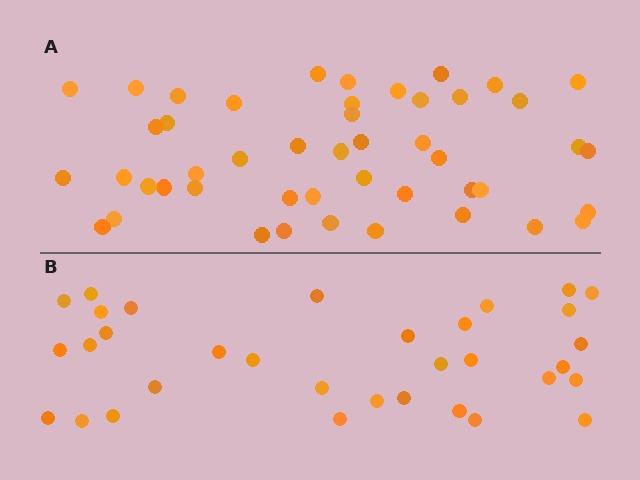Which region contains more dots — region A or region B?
Region A (the top region) has more dots.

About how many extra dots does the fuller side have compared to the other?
Region A has approximately 15 more dots than region B.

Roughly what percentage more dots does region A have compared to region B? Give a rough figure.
About 40% more.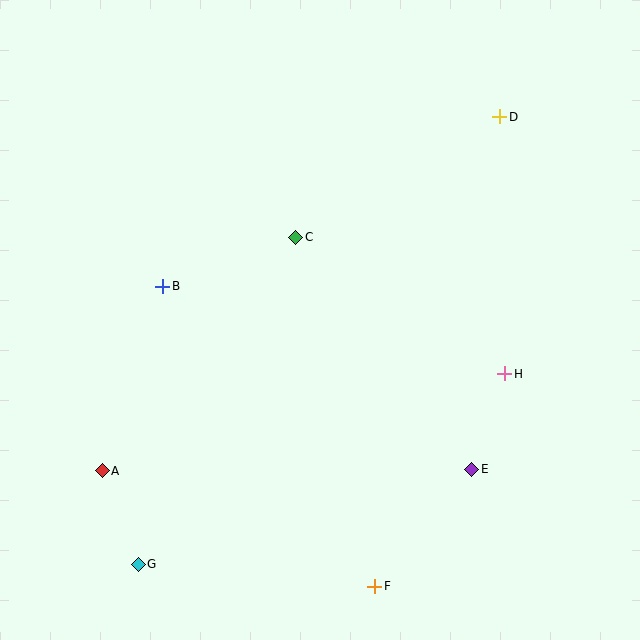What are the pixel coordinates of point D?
Point D is at (500, 117).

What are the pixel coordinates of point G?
Point G is at (138, 564).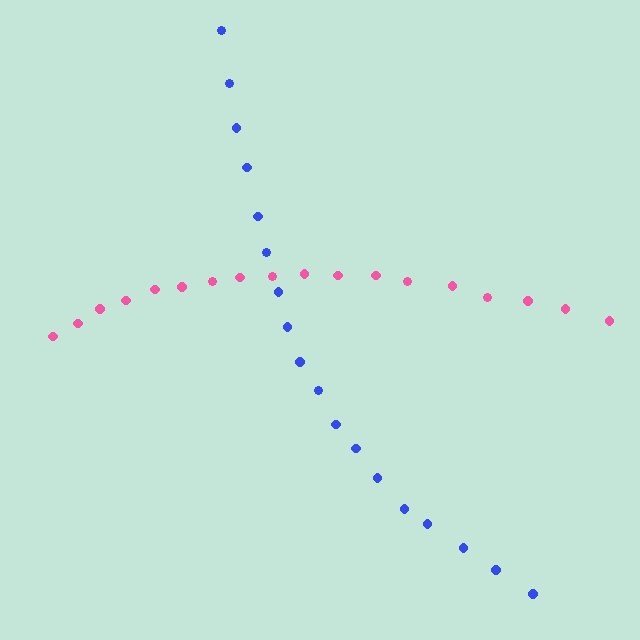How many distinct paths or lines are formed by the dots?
There are 2 distinct paths.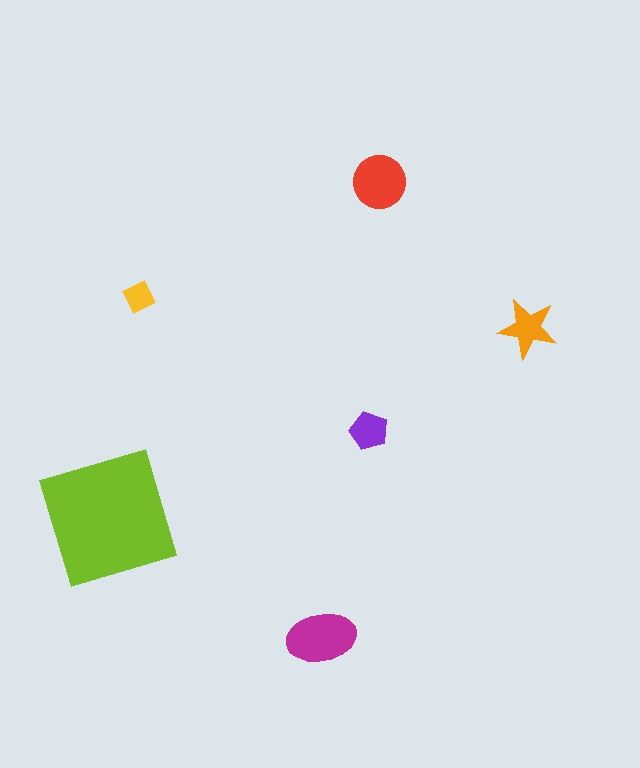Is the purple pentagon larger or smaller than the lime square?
Smaller.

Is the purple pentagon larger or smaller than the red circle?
Smaller.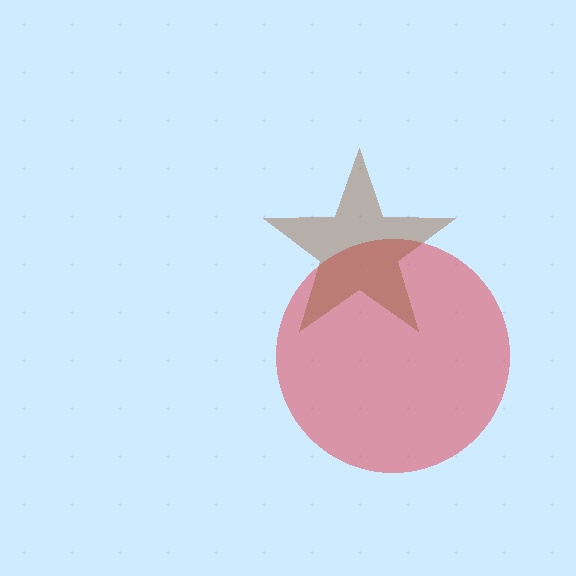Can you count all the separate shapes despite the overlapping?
Yes, there are 2 separate shapes.